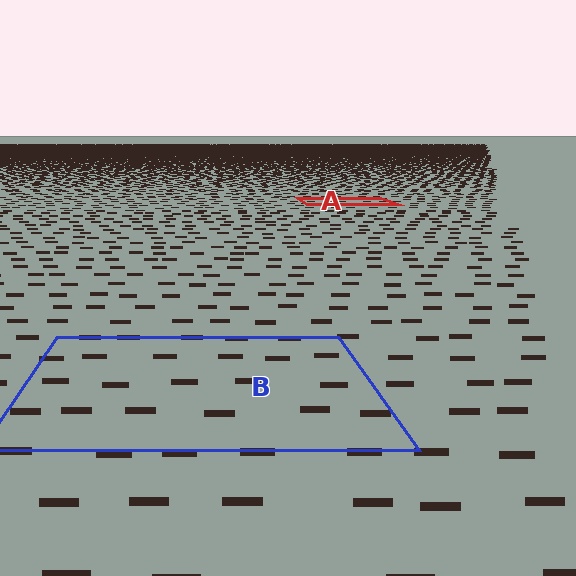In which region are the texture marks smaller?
The texture marks are smaller in region A, because it is farther away.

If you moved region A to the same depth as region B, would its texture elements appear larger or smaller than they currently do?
They would appear larger. At a closer depth, the same texture elements are projected at a bigger on-screen size.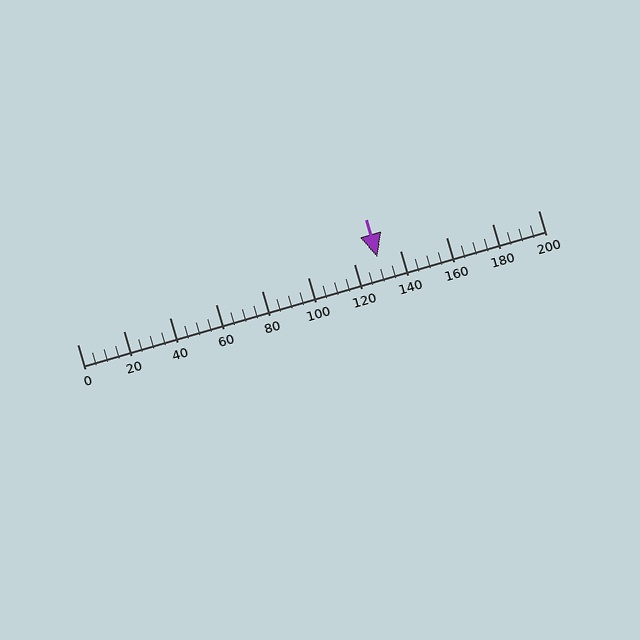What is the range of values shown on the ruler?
The ruler shows values from 0 to 200.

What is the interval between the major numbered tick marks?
The major tick marks are spaced 20 units apart.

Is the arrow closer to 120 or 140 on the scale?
The arrow is closer to 140.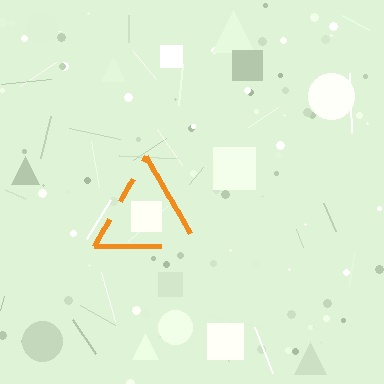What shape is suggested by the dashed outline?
The dashed outline suggests a triangle.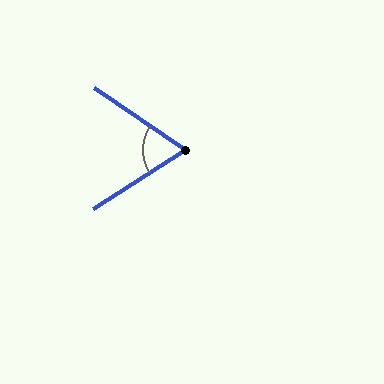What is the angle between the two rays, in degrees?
Approximately 67 degrees.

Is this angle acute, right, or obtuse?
It is acute.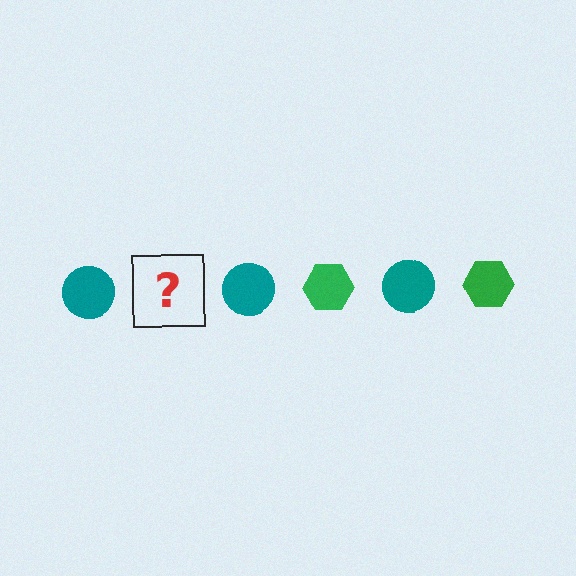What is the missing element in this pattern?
The missing element is a green hexagon.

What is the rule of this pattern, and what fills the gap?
The rule is that the pattern alternates between teal circle and green hexagon. The gap should be filled with a green hexagon.